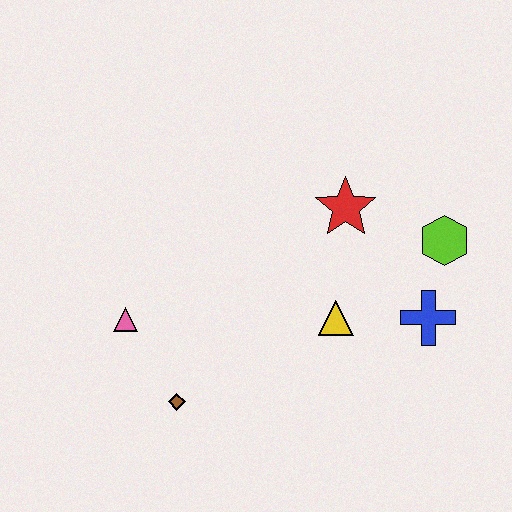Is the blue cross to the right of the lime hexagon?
No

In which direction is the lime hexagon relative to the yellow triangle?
The lime hexagon is to the right of the yellow triangle.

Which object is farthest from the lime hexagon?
The pink triangle is farthest from the lime hexagon.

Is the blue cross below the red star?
Yes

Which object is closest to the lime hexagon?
The blue cross is closest to the lime hexagon.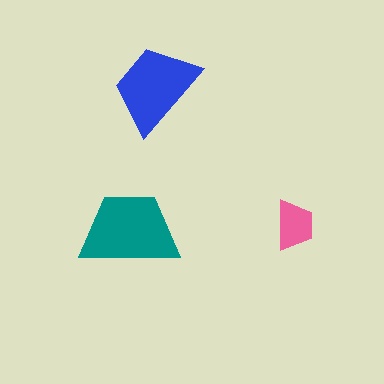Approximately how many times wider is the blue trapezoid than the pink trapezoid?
About 2 times wider.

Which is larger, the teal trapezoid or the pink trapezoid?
The teal one.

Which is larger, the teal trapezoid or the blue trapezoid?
The teal one.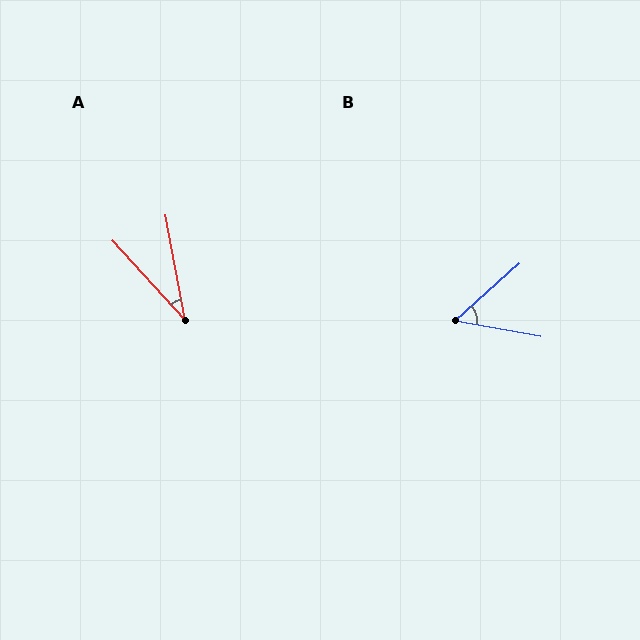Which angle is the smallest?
A, at approximately 32 degrees.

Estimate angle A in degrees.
Approximately 32 degrees.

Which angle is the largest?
B, at approximately 52 degrees.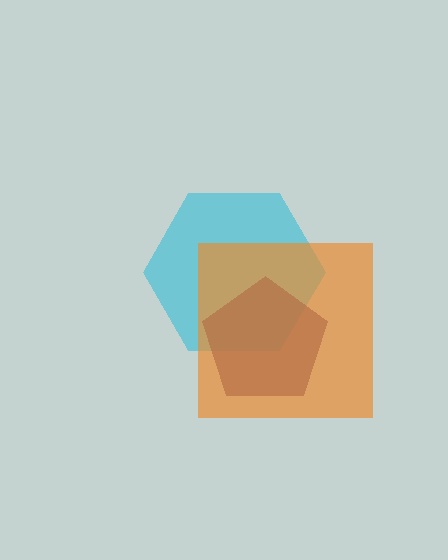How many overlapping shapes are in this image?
There are 3 overlapping shapes in the image.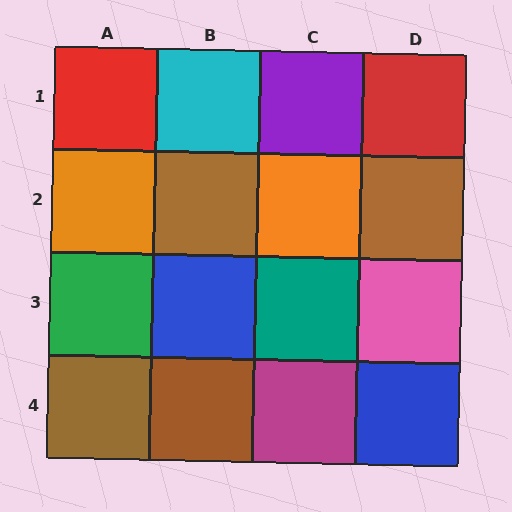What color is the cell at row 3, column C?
Teal.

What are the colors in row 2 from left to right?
Orange, brown, orange, brown.